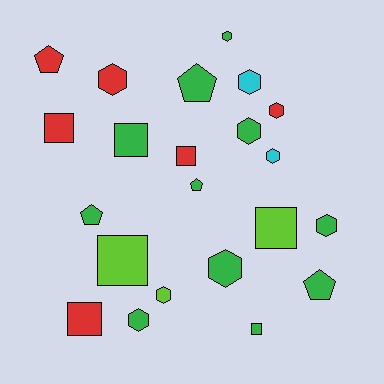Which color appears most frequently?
Green, with 11 objects.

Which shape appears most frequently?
Hexagon, with 10 objects.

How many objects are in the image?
There are 22 objects.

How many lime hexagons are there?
There is 1 lime hexagon.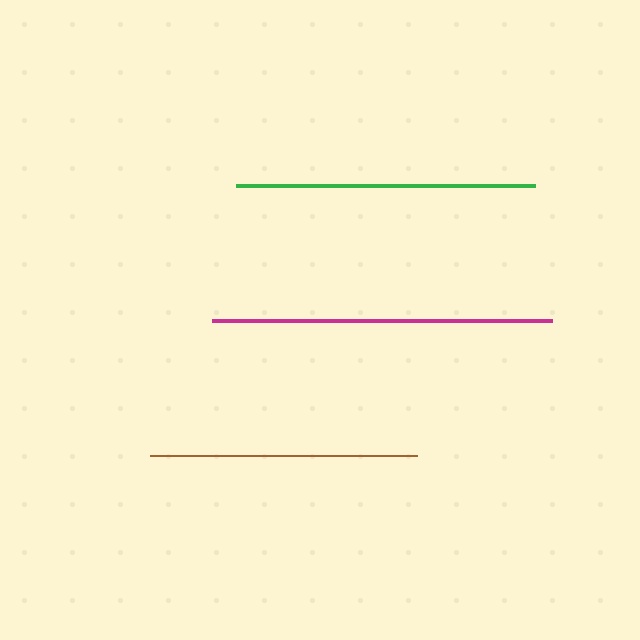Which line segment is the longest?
The magenta line is the longest at approximately 340 pixels.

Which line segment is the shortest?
The brown line is the shortest at approximately 267 pixels.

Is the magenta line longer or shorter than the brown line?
The magenta line is longer than the brown line.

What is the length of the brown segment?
The brown segment is approximately 267 pixels long.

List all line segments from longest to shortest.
From longest to shortest: magenta, green, brown.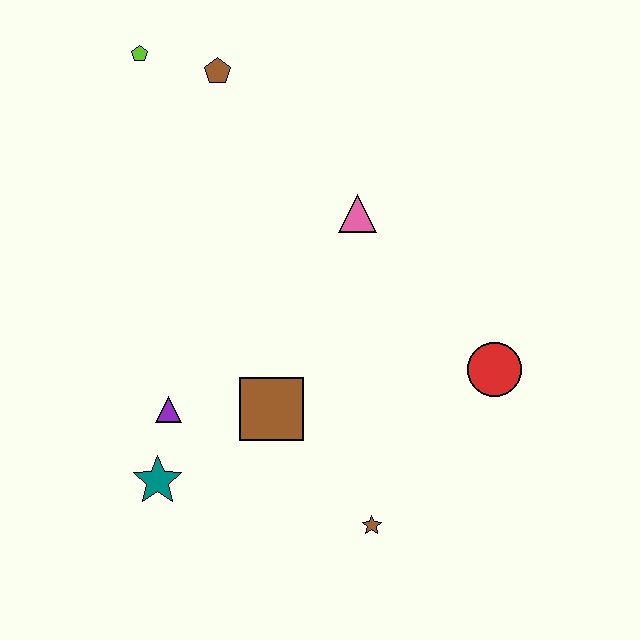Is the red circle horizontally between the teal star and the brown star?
No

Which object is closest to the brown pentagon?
The lime pentagon is closest to the brown pentagon.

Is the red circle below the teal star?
No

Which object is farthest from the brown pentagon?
The brown star is farthest from the brown pentagon.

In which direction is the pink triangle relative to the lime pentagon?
The pink triangle is to the right of the lime pentagon.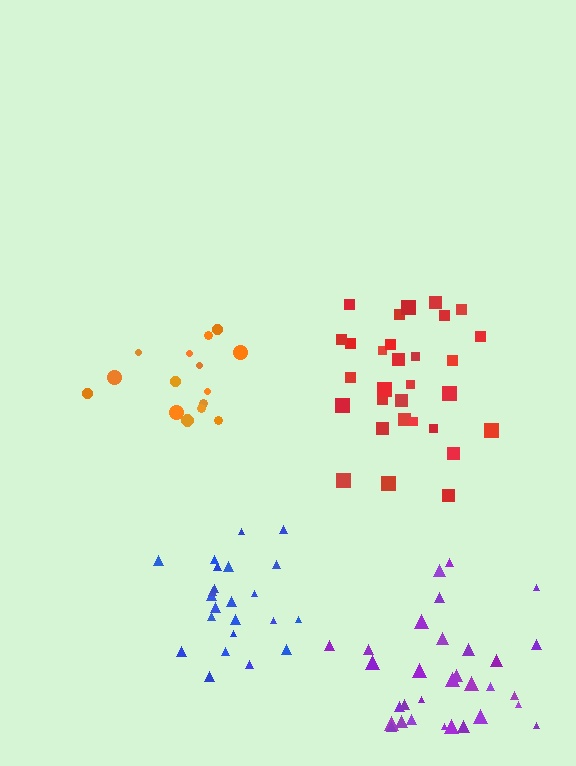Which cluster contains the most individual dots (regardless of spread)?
Purple (31).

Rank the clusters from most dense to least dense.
blue, red, orange, purple.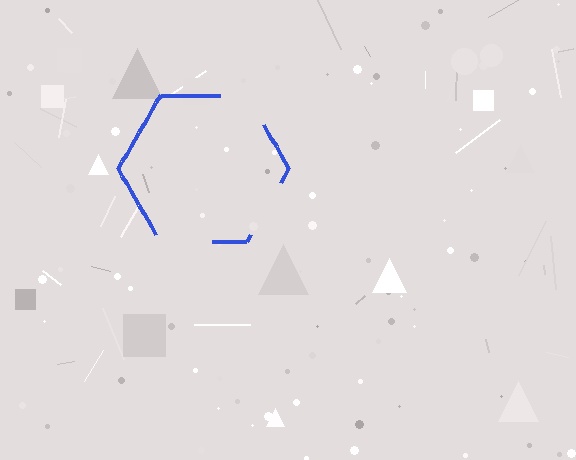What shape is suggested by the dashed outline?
The dashed outline suggests a hexagon.